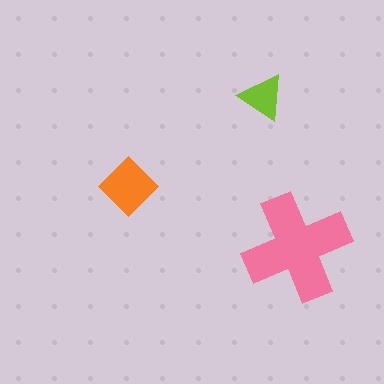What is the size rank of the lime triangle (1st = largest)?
3rd.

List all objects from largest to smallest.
The pink cross, the orange diamond, the lime triangle.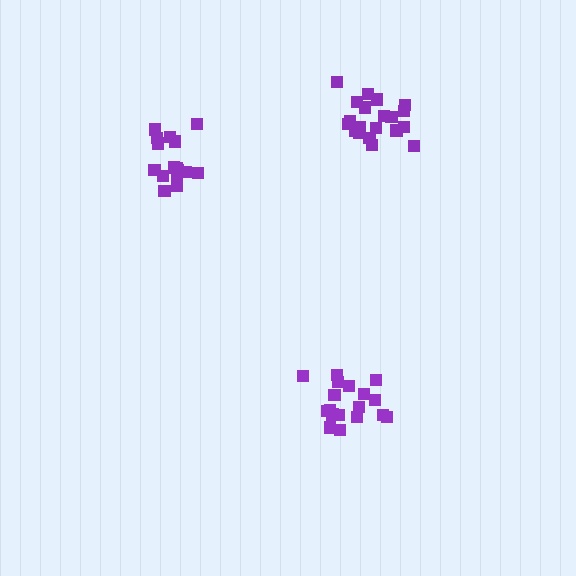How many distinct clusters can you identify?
There are 3 distinct clusters.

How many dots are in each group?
Group 1: 18 dots, Group 2: 20 dots, Group 3: 16 dots (54 total).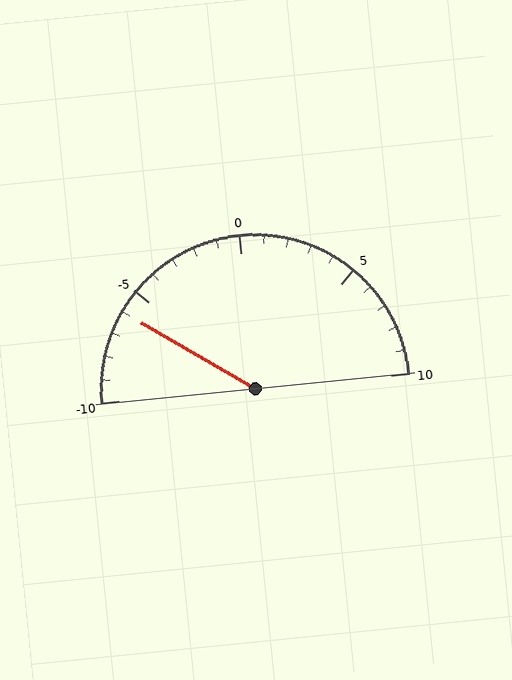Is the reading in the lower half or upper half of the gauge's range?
The reading is in the lower half of the range (-10 to 10).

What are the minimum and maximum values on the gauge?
The gauge ranges from -10 to 10.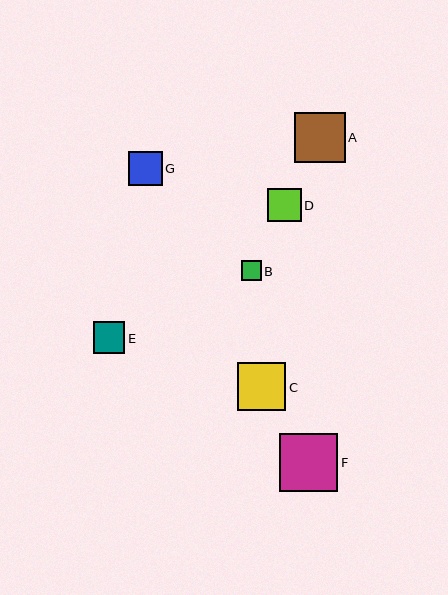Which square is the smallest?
Square B is the smallest with a size of approximately 20 pixels.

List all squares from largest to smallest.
From largest to smallest: F, A, C, D, G, E, B.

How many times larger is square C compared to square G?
Square C is approximately 1.4 times the size of square G.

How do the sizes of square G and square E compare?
Square G and square E are approximately the same size.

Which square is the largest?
Square F is the largest with a size of approximately 58 pixels.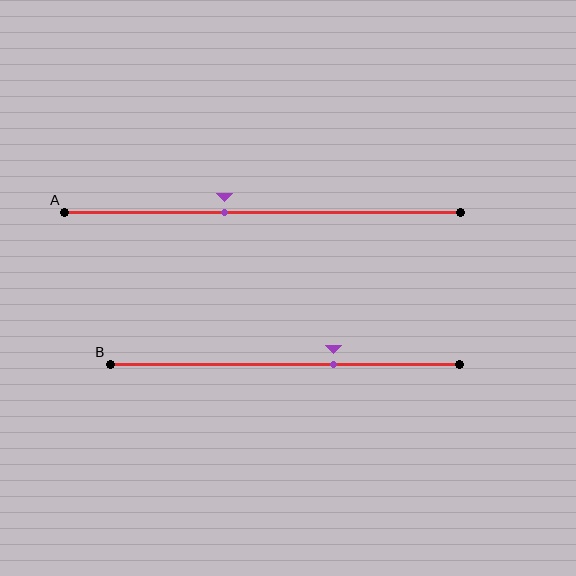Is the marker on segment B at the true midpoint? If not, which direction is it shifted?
No, the marker on segment B is shifted to the right by about 14% of the segment length.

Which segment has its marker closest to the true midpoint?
Segment A has its marker closest to the true midpoint.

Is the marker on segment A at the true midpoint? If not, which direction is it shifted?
No, the marker on segment A is shifted to the left by about 10% of the segment length.